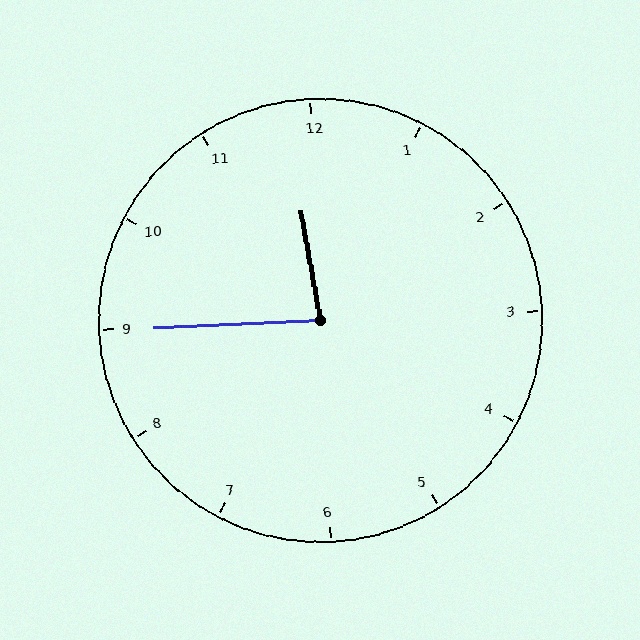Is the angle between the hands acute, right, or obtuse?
It is acute.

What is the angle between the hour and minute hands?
Approximately 82 degrees.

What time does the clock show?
11:45.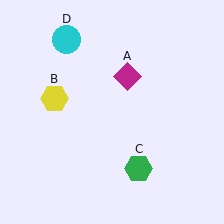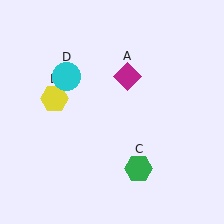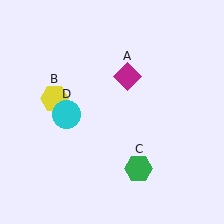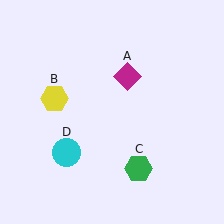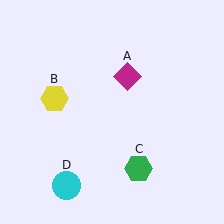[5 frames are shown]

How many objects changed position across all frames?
1 object changed position: cyan circle (object D).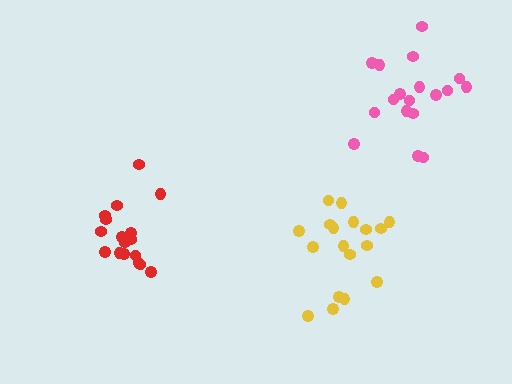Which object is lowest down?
The yellow cluster is bottommost.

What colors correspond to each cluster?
The clusters are colored: yellow, pink, red.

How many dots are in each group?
Group 1: 18 dots, Group 2: 18 dots, Group 3: 17 dots (53 total).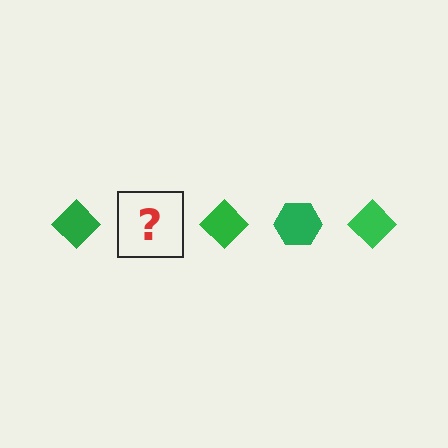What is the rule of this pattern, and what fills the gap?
The rule is that the pattern cycles through diamond, hexagon shapes in green. The gap should be filled with a green hexagon.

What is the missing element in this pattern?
The missing element is a green hexagon.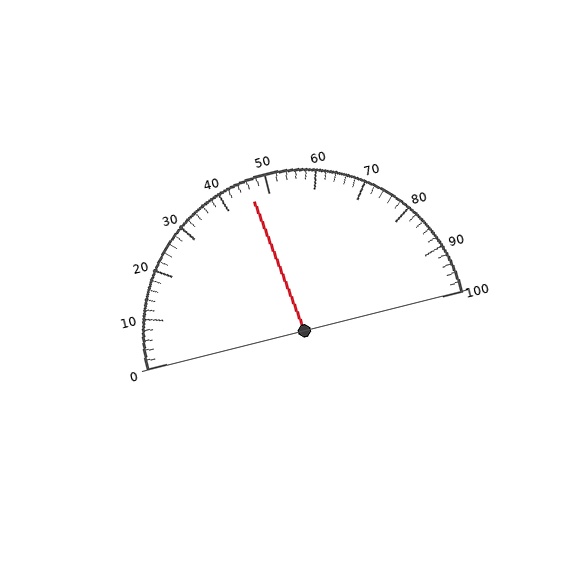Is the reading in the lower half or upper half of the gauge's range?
The reading is in the lower half of the range (0 to 100).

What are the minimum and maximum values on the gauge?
The gauge ranges from 0 to 100.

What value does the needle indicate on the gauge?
The needle indicates approximately 46.